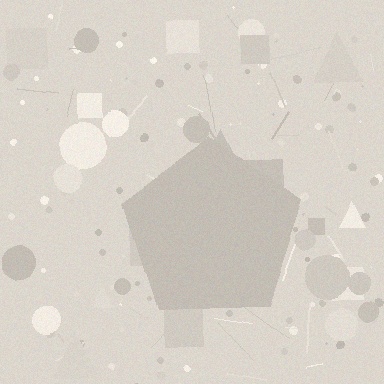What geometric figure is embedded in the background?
A pentagon is embedded in the background.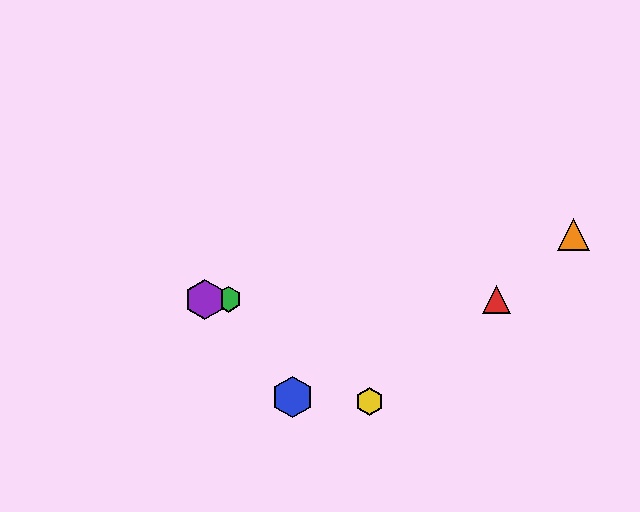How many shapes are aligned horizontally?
3 shapes (the red triangle, the green hexagon, the purple hexagon) are aligned horizontally.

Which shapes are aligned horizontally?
The red triangle, the green hexagon, the purple hexagon are aligned horizontally.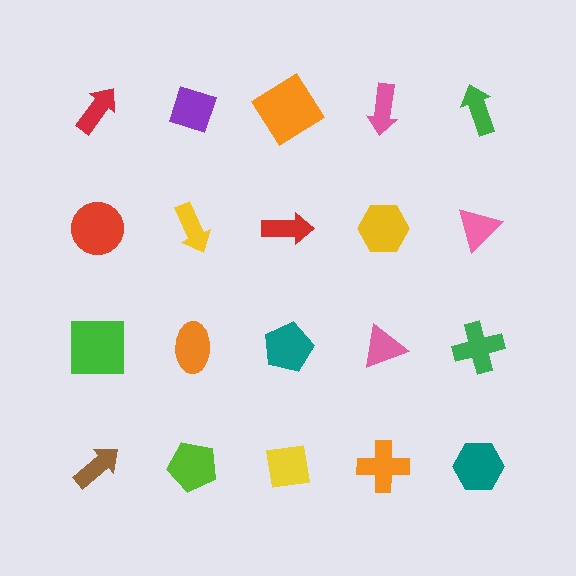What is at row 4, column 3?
A yellow square.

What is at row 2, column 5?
A pink triangle.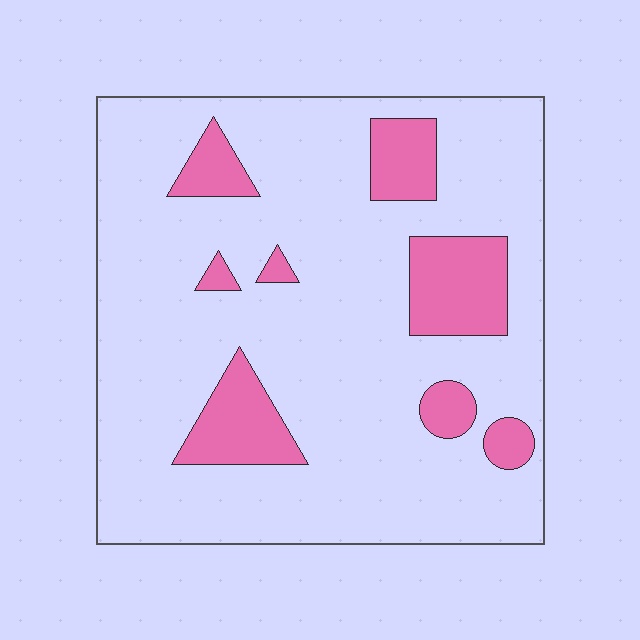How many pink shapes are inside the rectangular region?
8.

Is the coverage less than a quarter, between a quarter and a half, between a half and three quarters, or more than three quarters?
Less than a quarter.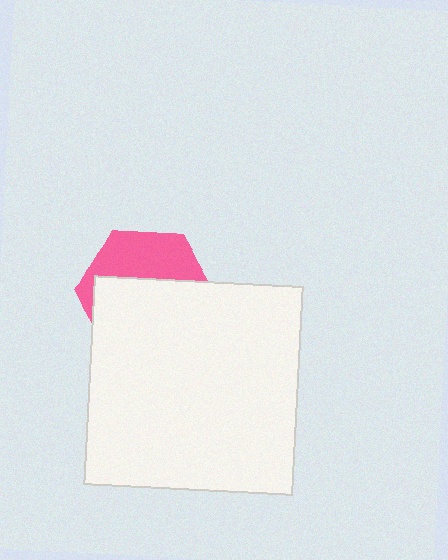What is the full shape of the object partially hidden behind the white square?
The partially hidden object is a pink hexagon.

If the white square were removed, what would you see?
You would see the complete pink hexagon.